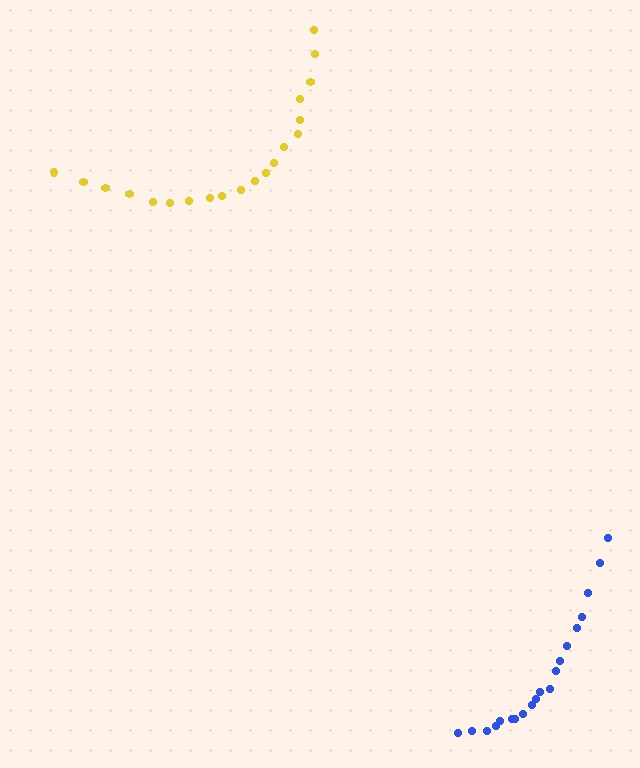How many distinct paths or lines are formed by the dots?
There are 2 distinct paths.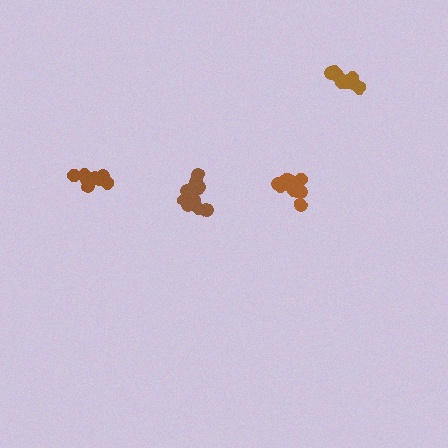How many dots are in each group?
Group 1: 13 dots, Group 2: 9 dots, Group 3: 10 dots, Group 4: 10 dots (42 total).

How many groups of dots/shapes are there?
There are 4 groups.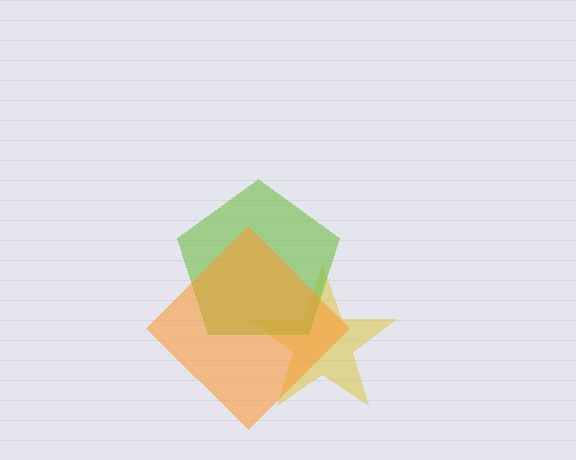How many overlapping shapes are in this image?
There are 3 overlapping shapes in the image.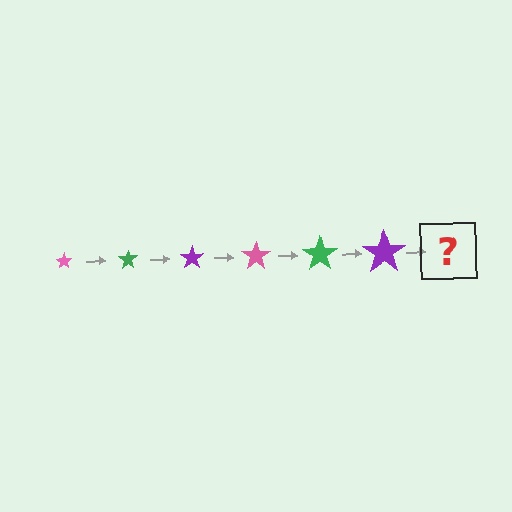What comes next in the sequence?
The next element should be a pink star, larger than the previous one.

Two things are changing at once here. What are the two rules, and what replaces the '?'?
The two rules are that the star grows larger each step and the color cycles through pink, green, and purple. The '?' should be a pink star, larger than the previous one.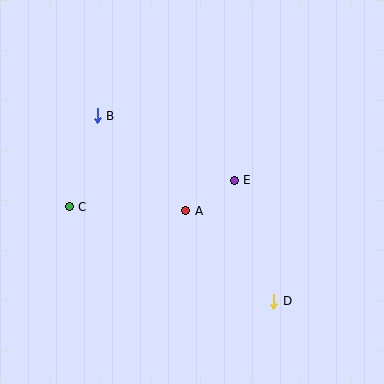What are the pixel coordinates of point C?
Point C is at (69, 207).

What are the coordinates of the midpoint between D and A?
The midpoint between D and A is at (230, 256).